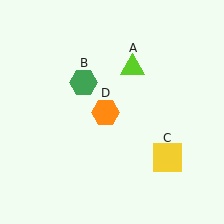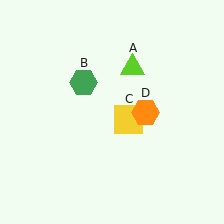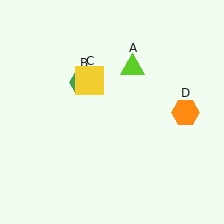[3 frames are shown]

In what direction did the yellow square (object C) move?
The yellow square (object C) moved up and to the left.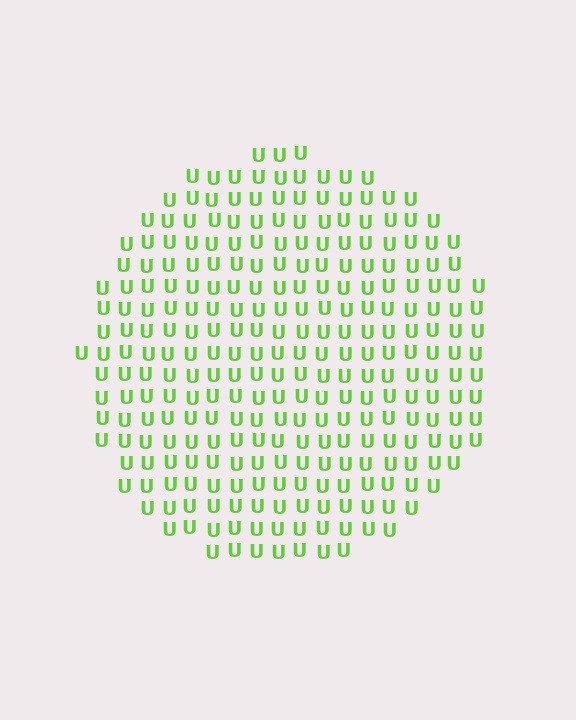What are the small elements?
The small elements are letter U's.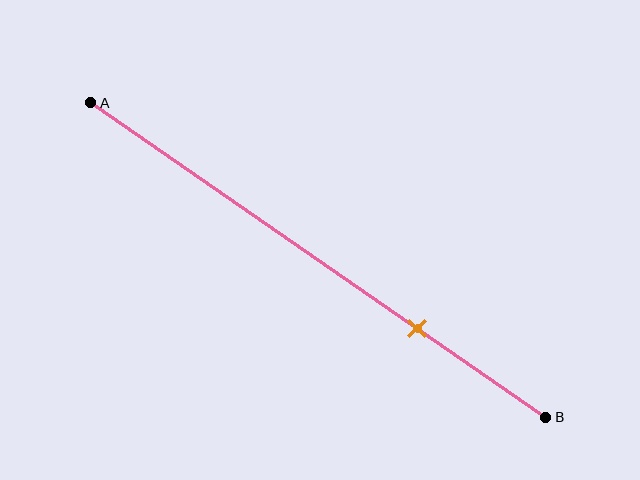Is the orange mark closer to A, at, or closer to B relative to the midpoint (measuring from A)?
The orange mark is closer to point B than the midpoint of segment AB.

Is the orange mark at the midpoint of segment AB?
No, the mark is at about 70% from A, not at the 50% midpoint.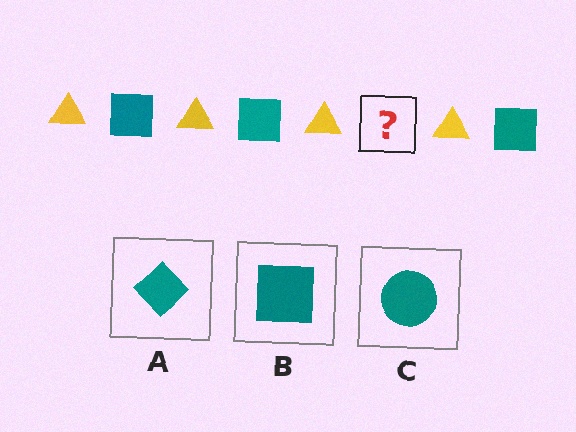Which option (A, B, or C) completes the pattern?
B.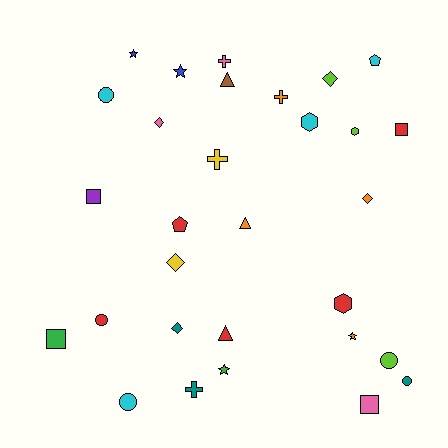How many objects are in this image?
There are 30 objects.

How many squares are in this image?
There are 4 squares.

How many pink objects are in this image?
There are 3 pink objects.